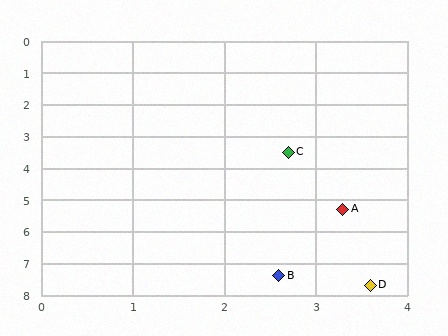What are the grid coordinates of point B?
Point B is at approximately (2.6, 7.4).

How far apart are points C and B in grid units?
Points C and B are about 3.9 grid units apart.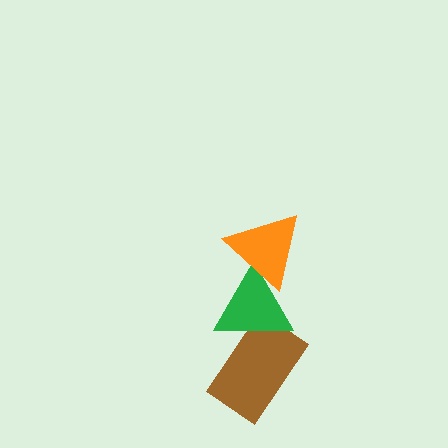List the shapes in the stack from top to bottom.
From top to bottom: the orange triangle, the green triangle, the brown rectangle.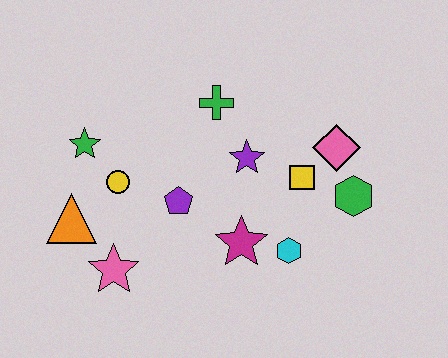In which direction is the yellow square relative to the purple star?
The yellow square is to the right of the purple star.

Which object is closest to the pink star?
The orange triangle is closest to the pink star.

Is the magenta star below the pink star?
No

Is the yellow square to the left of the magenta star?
No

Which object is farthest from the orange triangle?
The green hexagon is farthest from the orange triangle.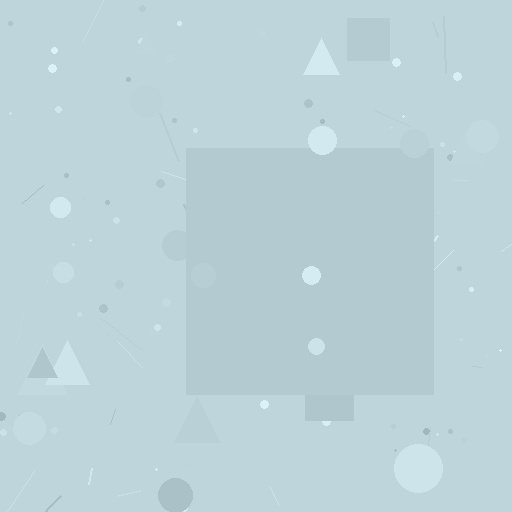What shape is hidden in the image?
A square is hidden in the image.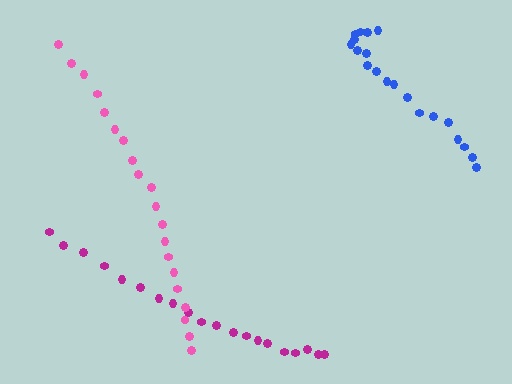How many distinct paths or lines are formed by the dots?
There are 3 distinct paths.